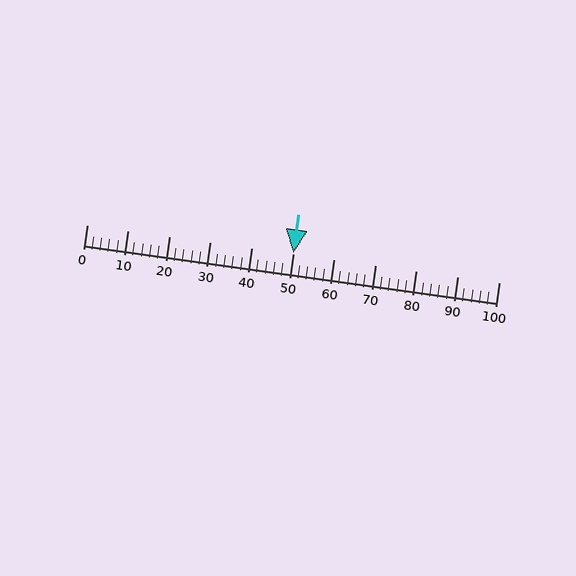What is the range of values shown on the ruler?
The ruler shows values from 0 to 100.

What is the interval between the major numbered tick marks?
The major tick marks are spaced 10 units apart.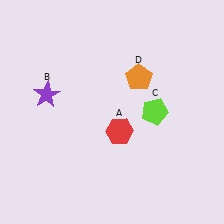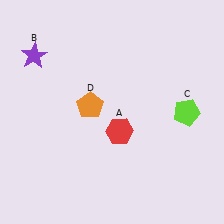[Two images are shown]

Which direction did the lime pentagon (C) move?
The lime pentagon (C) moved right.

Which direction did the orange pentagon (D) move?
The orange pentagon (D) moved left.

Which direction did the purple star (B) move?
The purple star (B) moved up.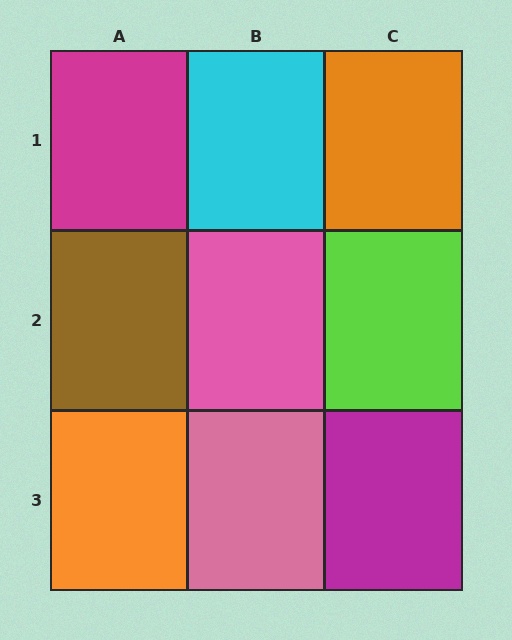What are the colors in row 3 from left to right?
Orange, pink, magenta.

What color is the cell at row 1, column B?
Cyan.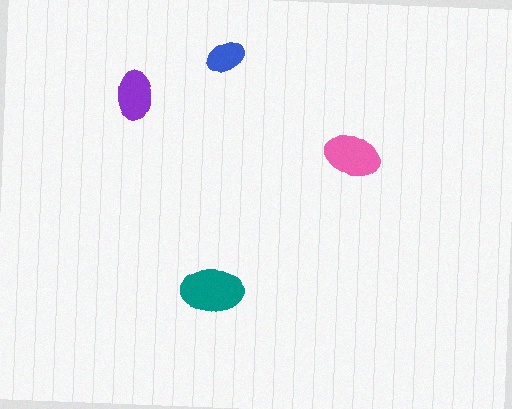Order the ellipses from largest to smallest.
the teal one, the pink one, the purple one, the blue one.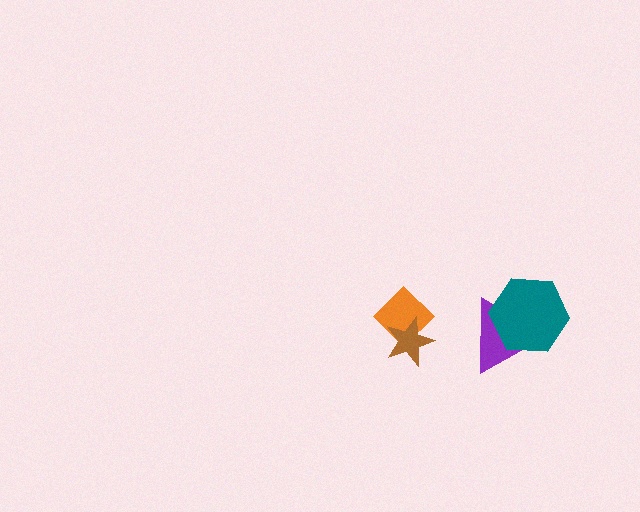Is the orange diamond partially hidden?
Yes, it is partially covered by another shape.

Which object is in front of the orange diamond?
The brown star is in front of the orange diamond.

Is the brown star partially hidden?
No, no other shape covers it.